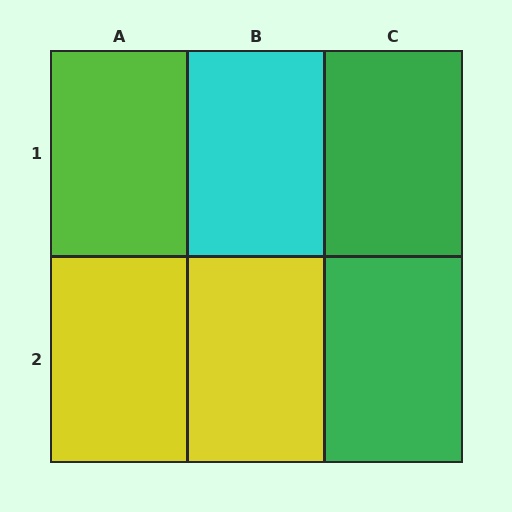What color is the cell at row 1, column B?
Cyan.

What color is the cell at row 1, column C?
Green.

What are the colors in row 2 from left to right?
Yellow, yellow, green.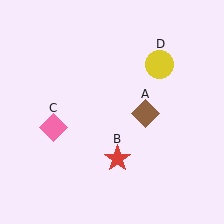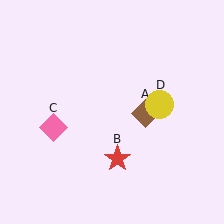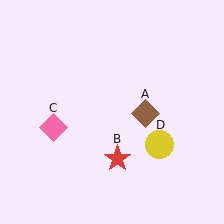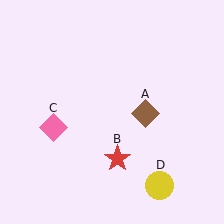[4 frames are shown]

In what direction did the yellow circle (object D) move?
The yellow circle (object D) moved down.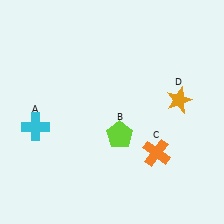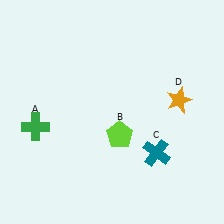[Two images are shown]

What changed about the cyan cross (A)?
In Image 1, A is cyan. In Image 2, it changed to green.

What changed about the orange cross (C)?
In Image 1, C is orange. In Image 2, it changed to teal.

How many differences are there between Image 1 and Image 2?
There are 2 differences between the two images.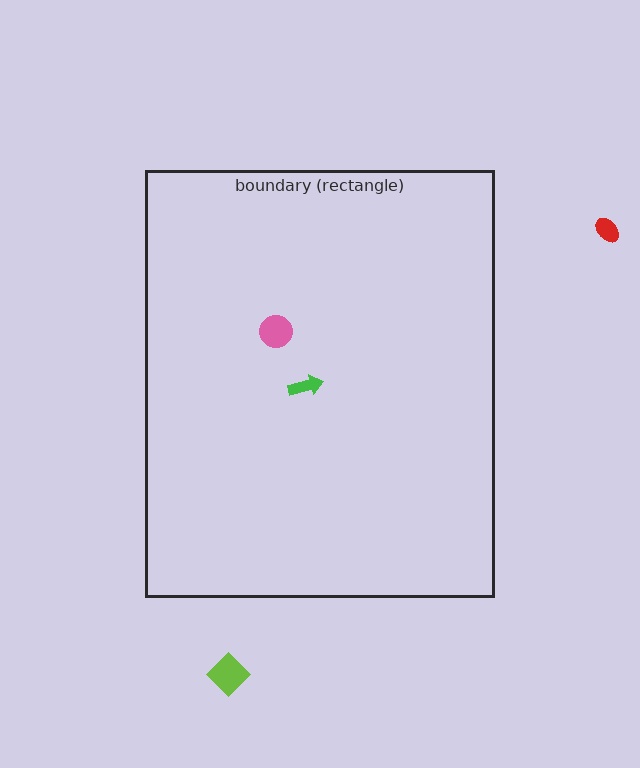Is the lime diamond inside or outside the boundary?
Outside.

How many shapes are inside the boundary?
2 inside, 2 outside.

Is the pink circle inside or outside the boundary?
Inside.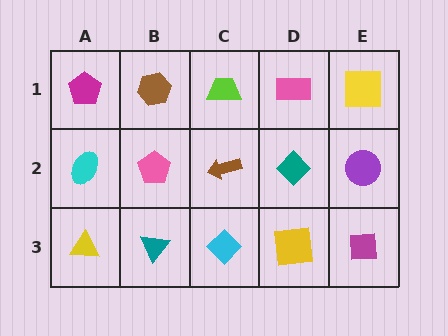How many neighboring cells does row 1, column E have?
2.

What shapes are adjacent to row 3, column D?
A teal diamond (row 2, column D), a cyan diamond (row 3, column C), a magenta square (row 3, column E).